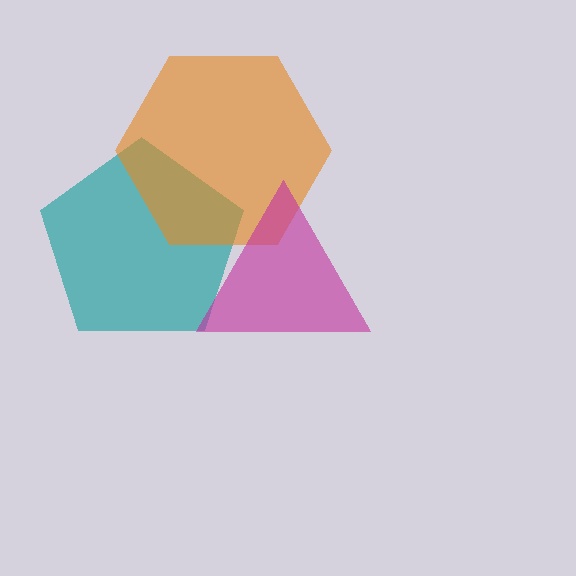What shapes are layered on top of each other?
The layered shapes are: a teal pentagon, an orange hexagon, a magenta triangle.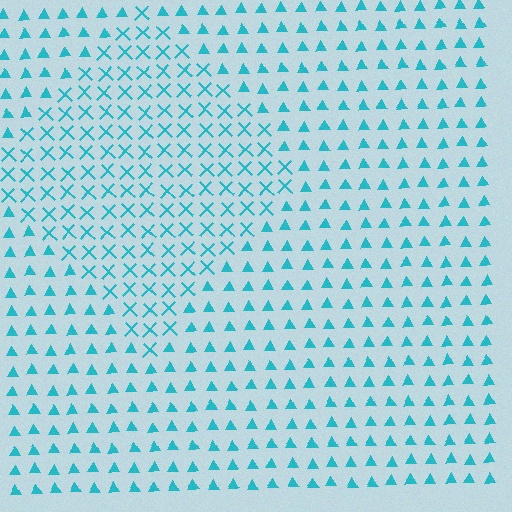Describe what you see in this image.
The image is filled with small cyan elements arranged in a uniform grid. A diamond-shaped region contains X marks, while the surrounding area contains triangles. The boundary is defined purely by the change in element shape.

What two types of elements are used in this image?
The image uses X marks inside the diamond region and triangles outside it.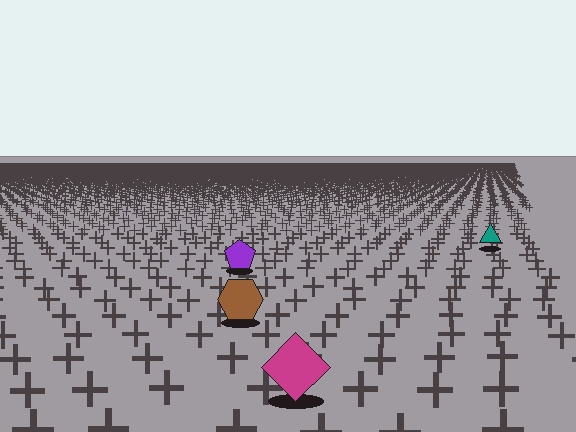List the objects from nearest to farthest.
From nearest to farthest: the magenta diamond, the brown hexagon, the purple pentagon, the teal triangle.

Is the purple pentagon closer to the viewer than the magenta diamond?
No. The magenta diamond is closer — you can tell from the texture gradient: the ground texture is coarser near it.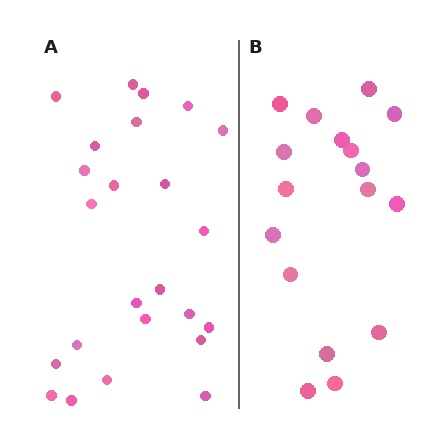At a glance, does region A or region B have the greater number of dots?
Region A (the left region) has more dots.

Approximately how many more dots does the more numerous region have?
Region A has roughly 8 or so more dots than region B.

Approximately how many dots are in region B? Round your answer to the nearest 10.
About 20 dots. (The exact count is 17, which rounds to 20.)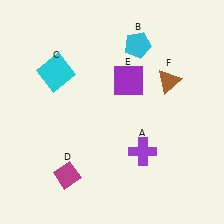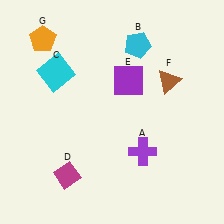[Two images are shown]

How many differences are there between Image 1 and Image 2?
There is 1 difference between the two images.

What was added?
An orange pentagon (G) was added in Image 2.